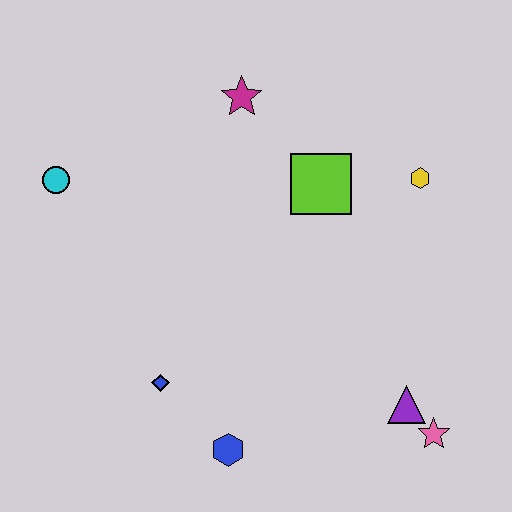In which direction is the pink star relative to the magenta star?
The pink star is below the magenta star.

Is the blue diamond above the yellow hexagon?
No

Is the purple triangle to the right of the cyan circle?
Yes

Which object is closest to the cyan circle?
The magenta star is closest to the cyan circle.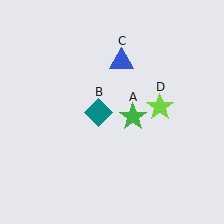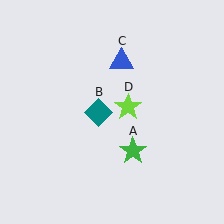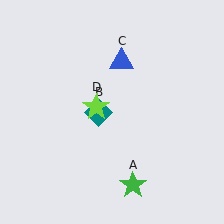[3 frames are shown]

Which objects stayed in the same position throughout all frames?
Teal diamond (object B) and blue triangle (object C) remained stationary.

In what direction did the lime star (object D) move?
The lime star (object D) moved left.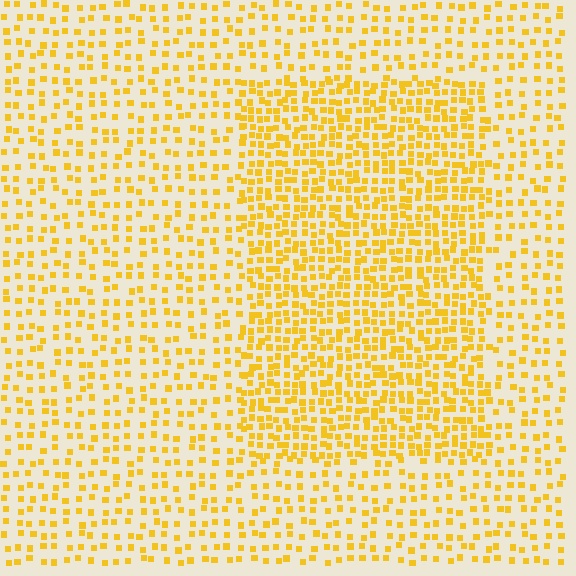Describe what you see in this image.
The image contains small yellow elements arranged at two different densities. A rectangle-shaped region is visible where the elements are more densely packed than the surrounding area.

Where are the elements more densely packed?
The elements are more densely packed inside the rectangle boundary.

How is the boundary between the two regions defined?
The boundary is defined by a change in element density (approximately 1.9x ratio). All elements are the same color, size, and shape.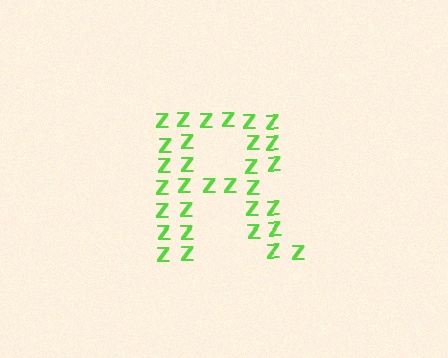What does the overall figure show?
The overall figure shows the letter R.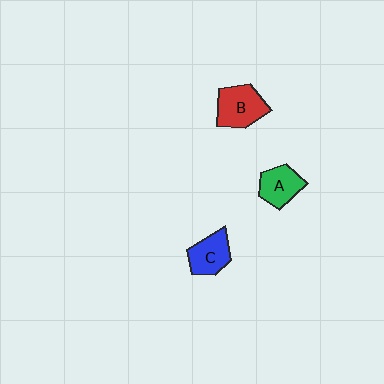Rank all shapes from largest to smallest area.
From largest to smallest: B (red), C (blue), A (green).